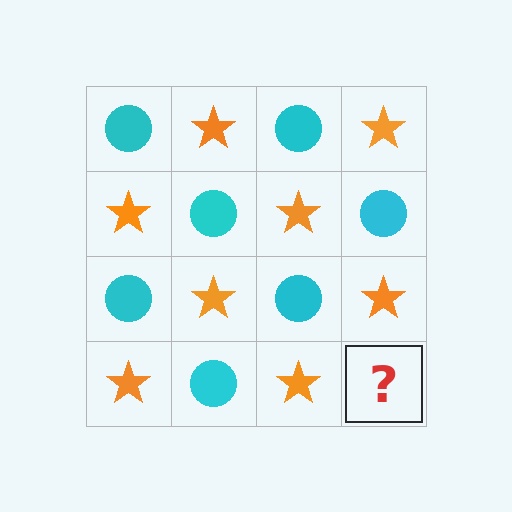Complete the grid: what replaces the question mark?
The question mark should be replaced with a cyan circle.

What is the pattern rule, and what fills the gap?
The rule is that it alternates cyan circle and orange star in a checkerboard pattern. The gap should be filled with a cyan circle.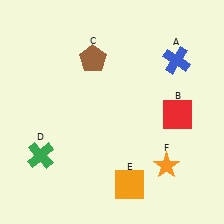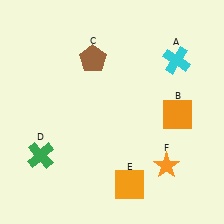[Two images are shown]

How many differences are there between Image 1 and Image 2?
There are 2 differences between the two images.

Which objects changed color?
A changed from blue to cyan. B changed from red to orange.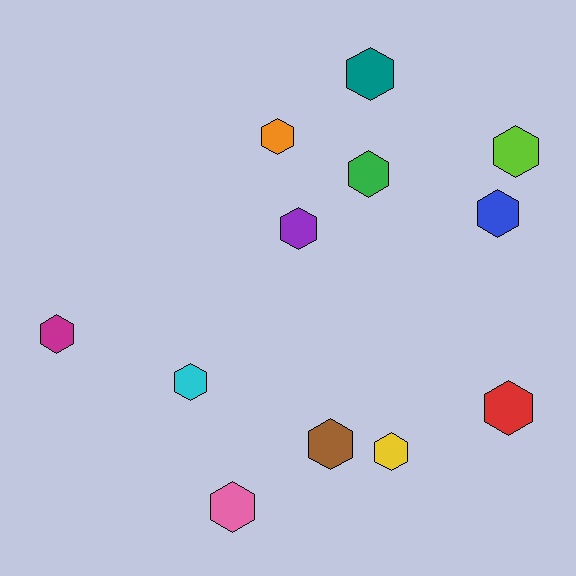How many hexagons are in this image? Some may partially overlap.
There are 12 hexagons.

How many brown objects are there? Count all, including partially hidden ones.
There is 1 brown object.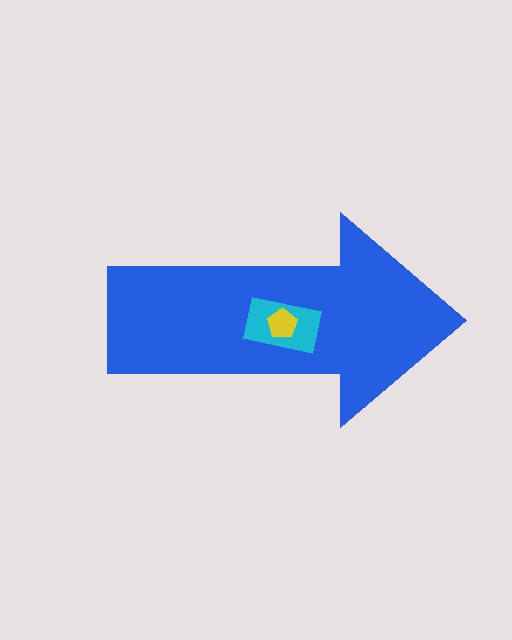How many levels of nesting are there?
3.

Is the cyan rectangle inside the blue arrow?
Yes.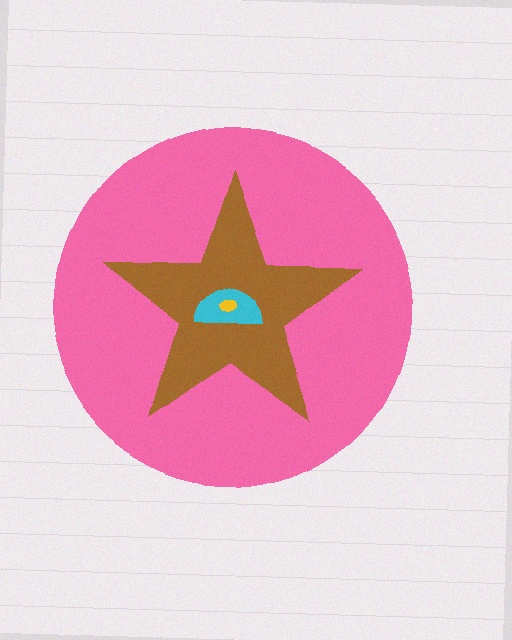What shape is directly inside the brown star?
The cyan semicircle.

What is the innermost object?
The yellow ellipse.